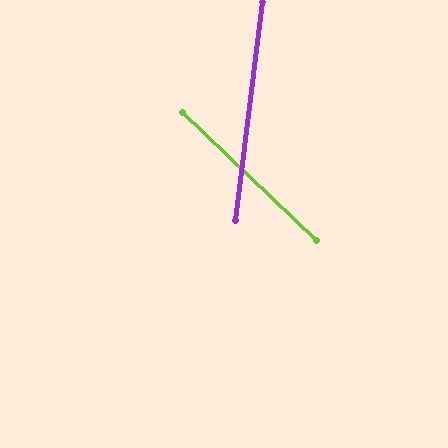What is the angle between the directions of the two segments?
Approximately 54 degrees.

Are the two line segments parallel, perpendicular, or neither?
Neither parallel nor perpendicular — they differ by about 54°.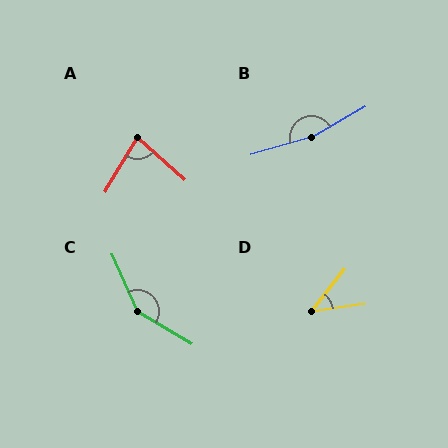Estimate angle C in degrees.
Approximately 145 degrees.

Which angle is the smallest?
D, at approximately 45 degrees.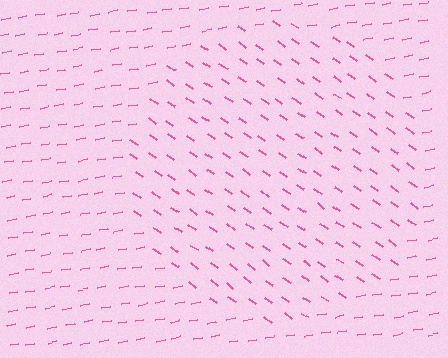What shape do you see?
I see a circle.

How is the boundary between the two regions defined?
The boundary is defined purely by a change in line orientation (approximately 45 degrees difference). All lines are the same color and thickness.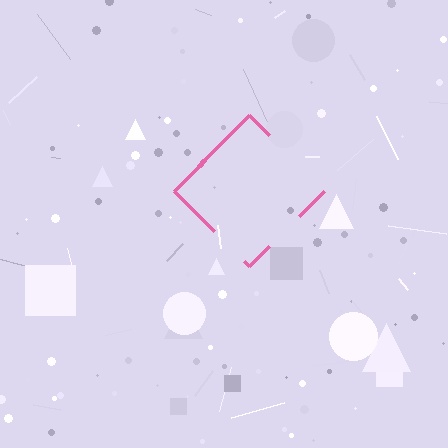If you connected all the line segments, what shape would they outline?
They would outline a diamond.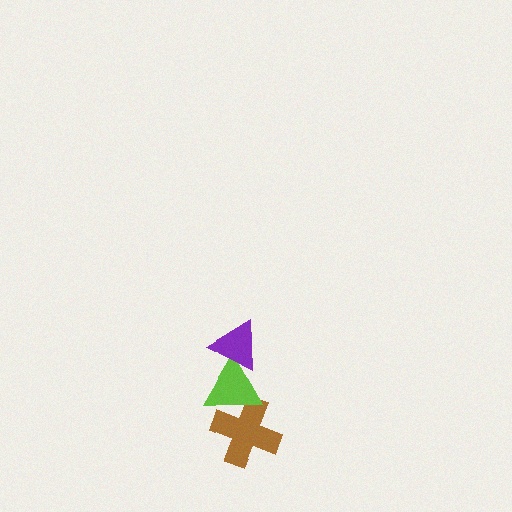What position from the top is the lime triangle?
The lime triangle is 2nd from the top.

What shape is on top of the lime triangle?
The purple triangle is on top of the lime triangle.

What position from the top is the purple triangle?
The purple triangle is 1st from the top.